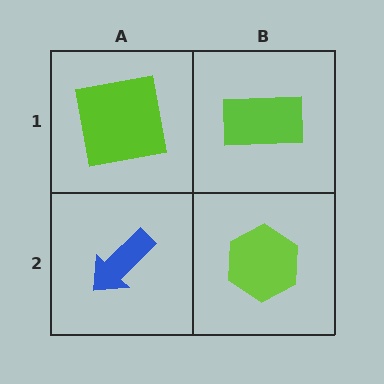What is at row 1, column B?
A lime rectangle.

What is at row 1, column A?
A lime square.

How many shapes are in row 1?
2 shapes.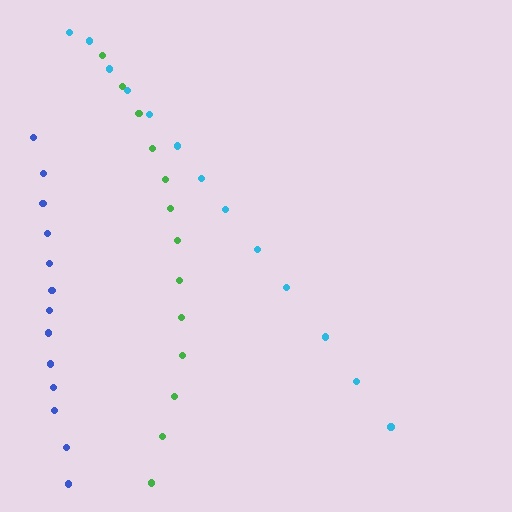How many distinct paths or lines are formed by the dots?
There are 3 distinct paths.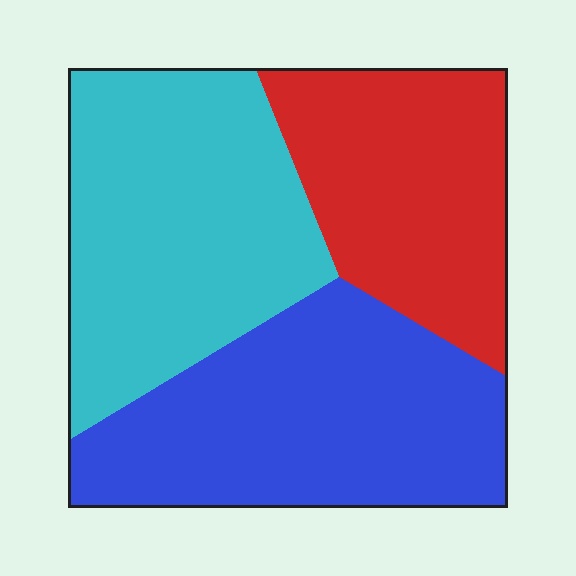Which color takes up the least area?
Red, at roughly 25%.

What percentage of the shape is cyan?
Cyan takes up between a quarter and a half of the shape.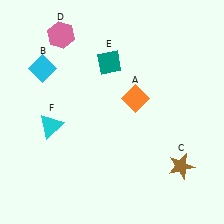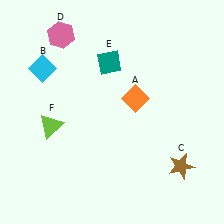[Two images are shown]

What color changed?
The triangle (F) changed from cyan in Image 1 to lime in Image 2.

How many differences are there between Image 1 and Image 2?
There is 1 difference between the two images.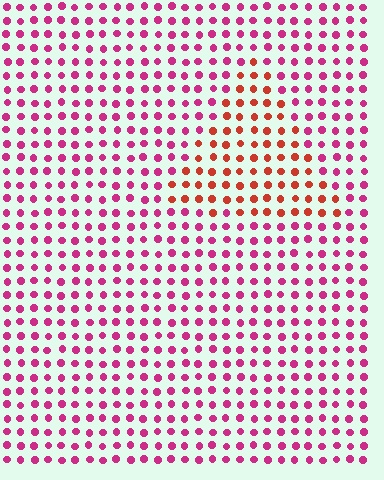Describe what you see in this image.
The image is filled with small magenta elements in a uniform arrangement. A triangle-shaped region is visible where the elements are tinted to a slightly different hue, forming a subtle color boundary.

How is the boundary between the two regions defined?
The boundary is defined purely by a slight shift in hue (about 39 degrees). Spacing, size, and orientation are identical on both sides.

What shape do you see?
I see a triangle.